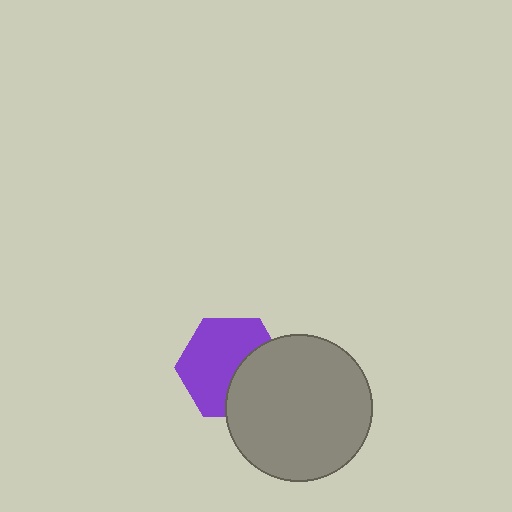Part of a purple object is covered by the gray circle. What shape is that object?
It is a hexagon.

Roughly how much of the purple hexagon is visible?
About half of it is visible (roughly 64%).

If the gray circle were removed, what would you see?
You would see the complete purple hexagon.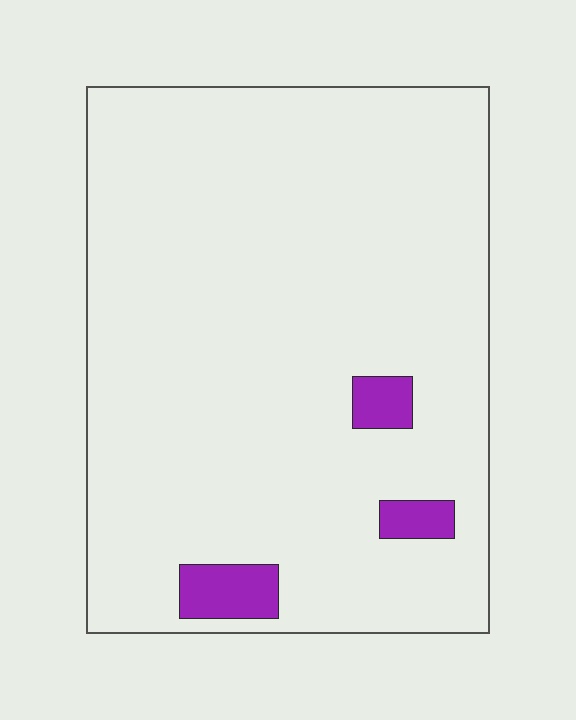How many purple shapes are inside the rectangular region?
3.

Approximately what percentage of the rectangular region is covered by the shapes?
Approximately 5%.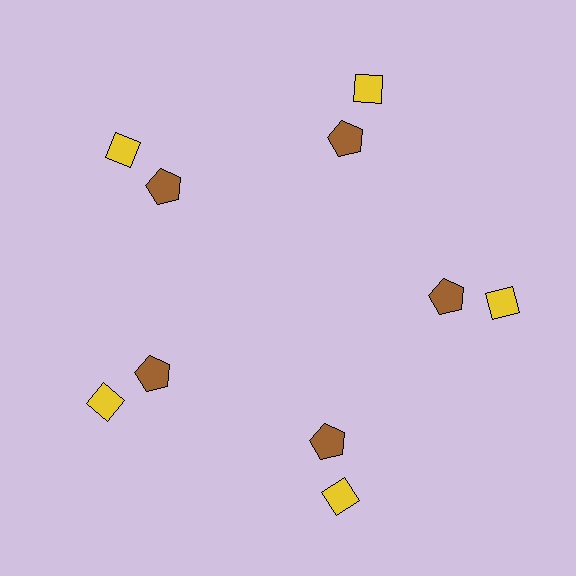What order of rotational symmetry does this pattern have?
This pattern has 5-fold rotational symmetry.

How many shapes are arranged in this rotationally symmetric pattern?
There are 10 shapes, arranged in 5 groups of 2.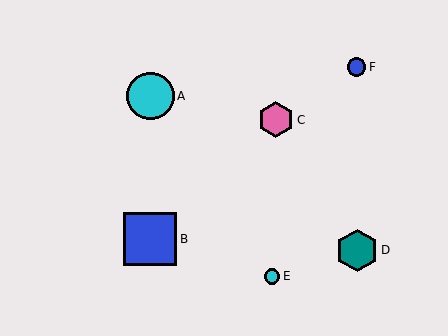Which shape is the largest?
The blue square (labeled B) is the largest.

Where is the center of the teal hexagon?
The center of the teal hexagon is at (357, 250).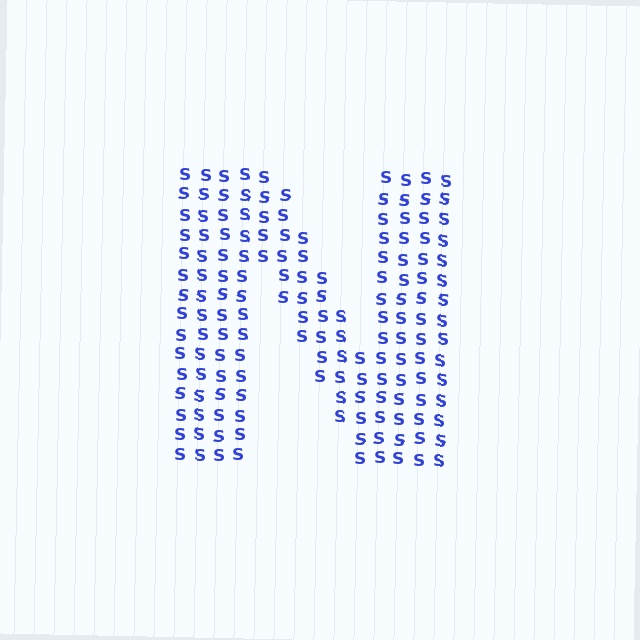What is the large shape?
The large shape is the letter N.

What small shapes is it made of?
It is made of small letter S's.